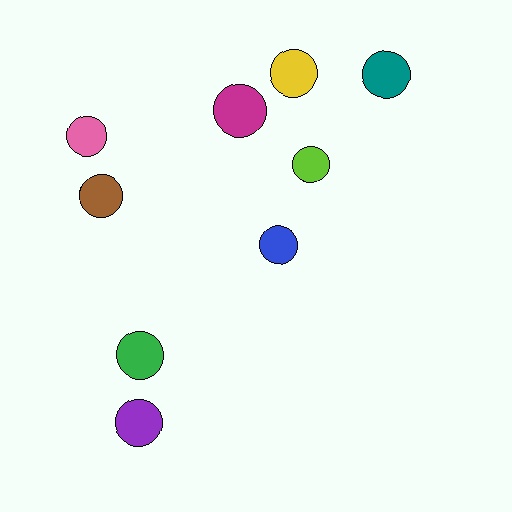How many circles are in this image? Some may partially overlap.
There are 9 circles.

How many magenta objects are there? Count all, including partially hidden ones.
There is 1 magenta object.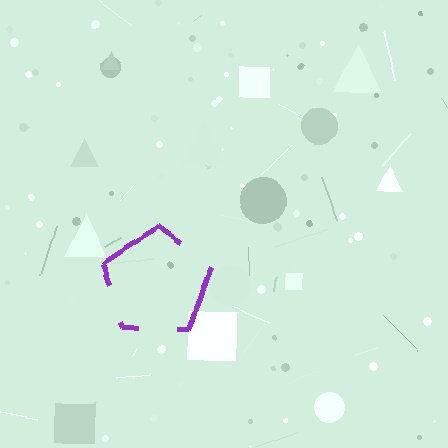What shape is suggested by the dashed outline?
The dashed outline suggests a pentagon.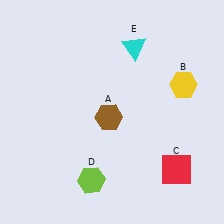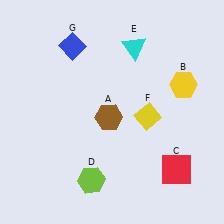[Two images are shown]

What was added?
A yellow diamond (F), a blue diamond (G) were added in Image 2.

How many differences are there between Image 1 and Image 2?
There are 2 differences between the two images.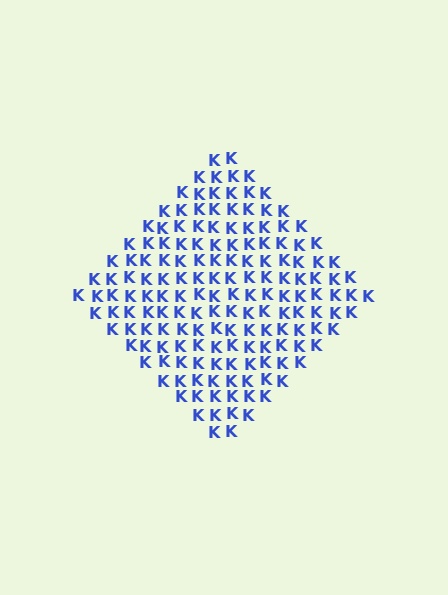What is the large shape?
The large shape is a diamond.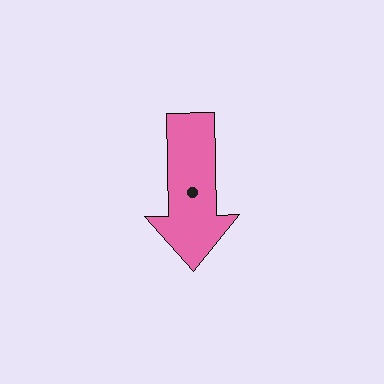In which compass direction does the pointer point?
South.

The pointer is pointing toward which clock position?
Roughly 6 o'clock.